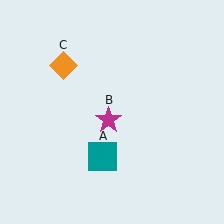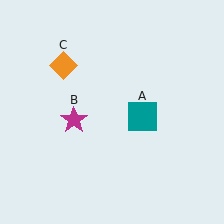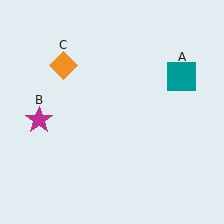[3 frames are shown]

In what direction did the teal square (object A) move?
The teal square (object A) moved up and to the right.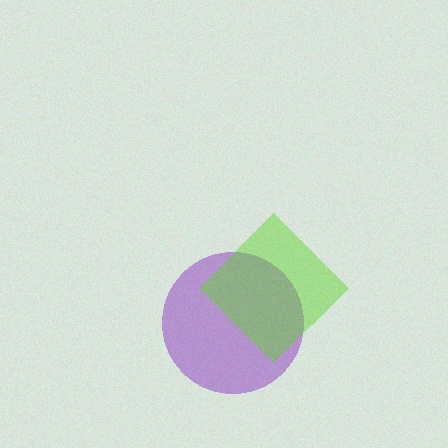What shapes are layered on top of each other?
The layered shapes are: a purple circle, a lime diamond.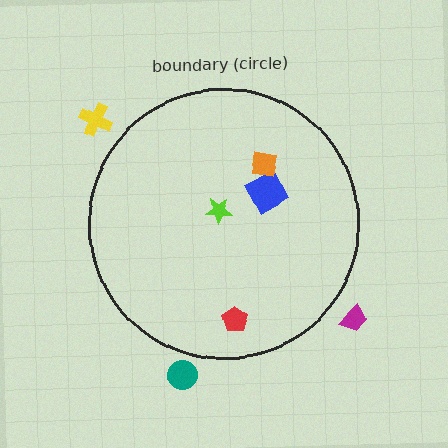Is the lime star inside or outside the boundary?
Inside.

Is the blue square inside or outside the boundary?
Inside.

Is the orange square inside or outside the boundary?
Inside.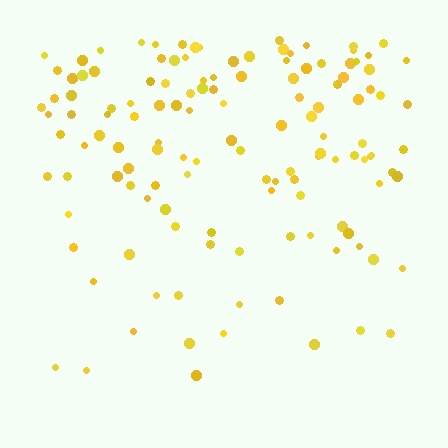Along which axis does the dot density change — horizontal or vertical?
Vertical.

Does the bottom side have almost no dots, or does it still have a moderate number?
Still a moderate number, just noticeably fewer than the top.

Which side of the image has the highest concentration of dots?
The top.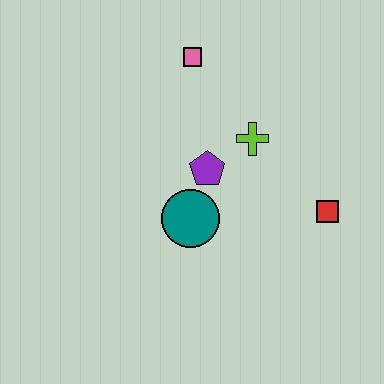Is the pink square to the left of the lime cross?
Yes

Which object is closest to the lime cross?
The purple pentagon is closest to the lime cross.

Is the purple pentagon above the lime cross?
No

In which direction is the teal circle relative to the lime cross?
The teal circle is below the lime cross.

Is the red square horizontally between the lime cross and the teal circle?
No